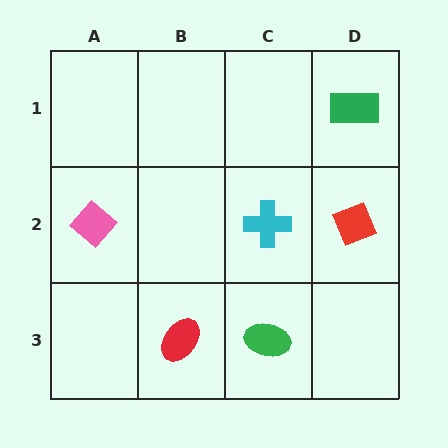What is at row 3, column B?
A red ellipse.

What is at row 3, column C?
A green ellipse.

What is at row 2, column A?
A pink diamond.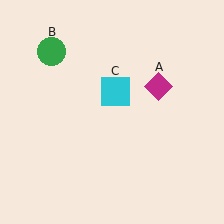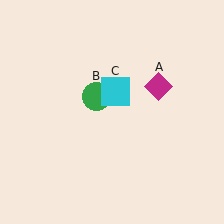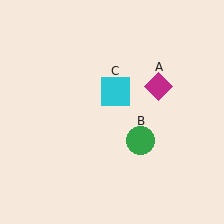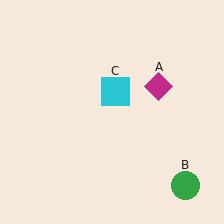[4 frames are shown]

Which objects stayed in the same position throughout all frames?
Magenta diamond (object A) and cyan square (object C) remained stationary.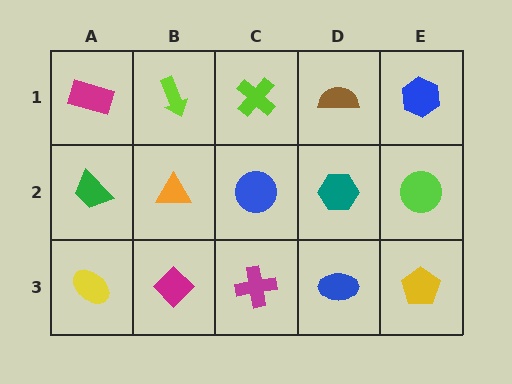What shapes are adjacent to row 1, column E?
A lime circle (row 2, column E), a brown semicircle (row 1, column D).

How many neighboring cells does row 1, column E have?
2.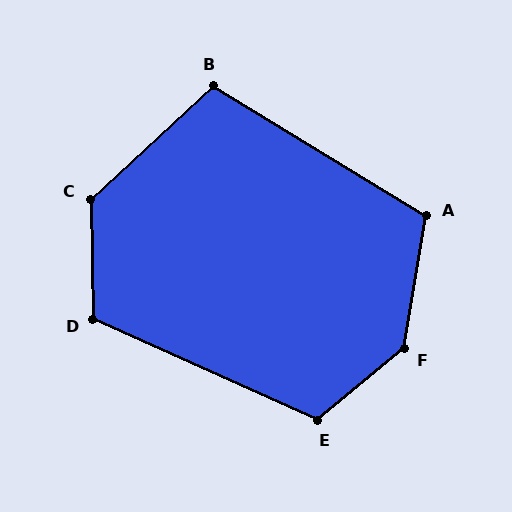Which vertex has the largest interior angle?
F, at approximately 139 degrees.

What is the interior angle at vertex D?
Approximately 115 degrees (obtuse).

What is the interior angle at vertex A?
Approximately 112 degrees (obtuse).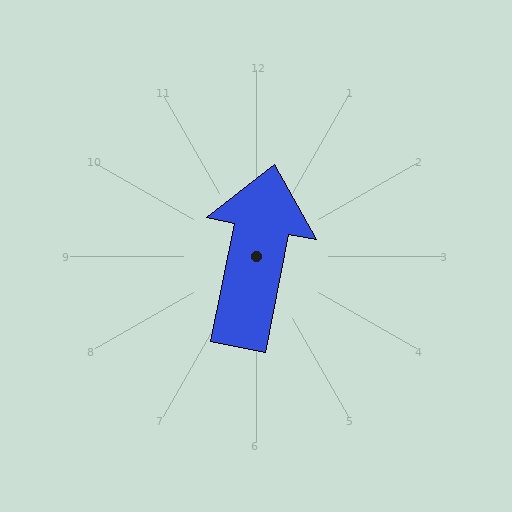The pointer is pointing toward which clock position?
Roughly 12 o'clock.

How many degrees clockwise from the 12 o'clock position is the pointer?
Approximately 11 degrees.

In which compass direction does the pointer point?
North.